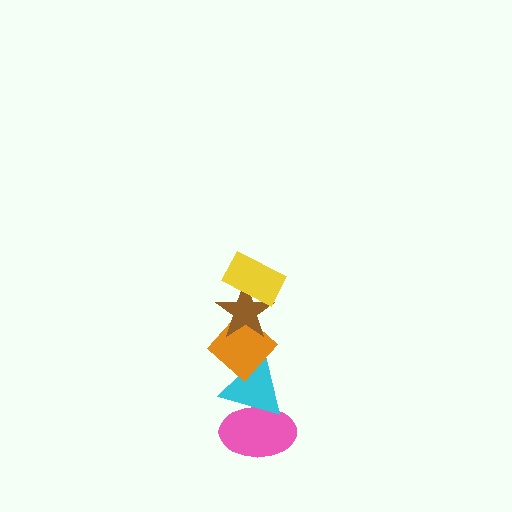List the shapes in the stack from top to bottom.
From top to bottom: the yellow rectangle, the brown star, the orange diamond, the cyan triangle, the pink ellipse.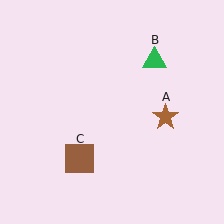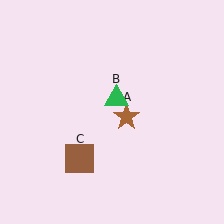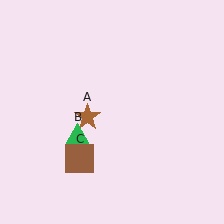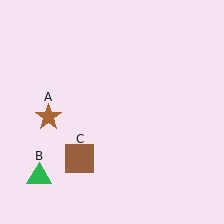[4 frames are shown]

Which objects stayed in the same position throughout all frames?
Brown square (object C) remained stationary.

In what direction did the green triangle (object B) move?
The green triangle (object B) moved down and to the left.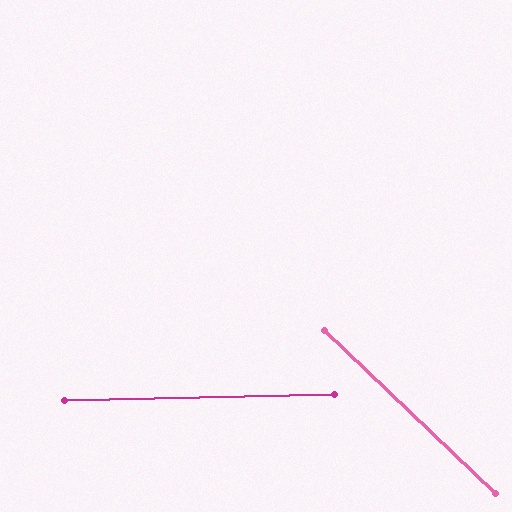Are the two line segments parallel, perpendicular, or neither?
Neither parallel nor perpendicular — they differ by about 45°.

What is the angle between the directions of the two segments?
Approximately 45 degrees.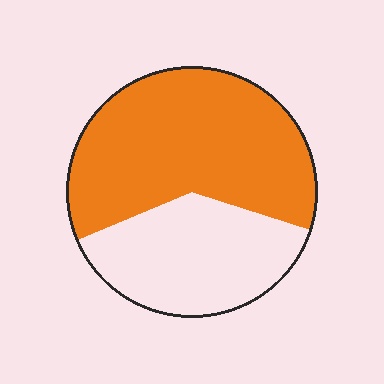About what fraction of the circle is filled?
About five eighths (5/8).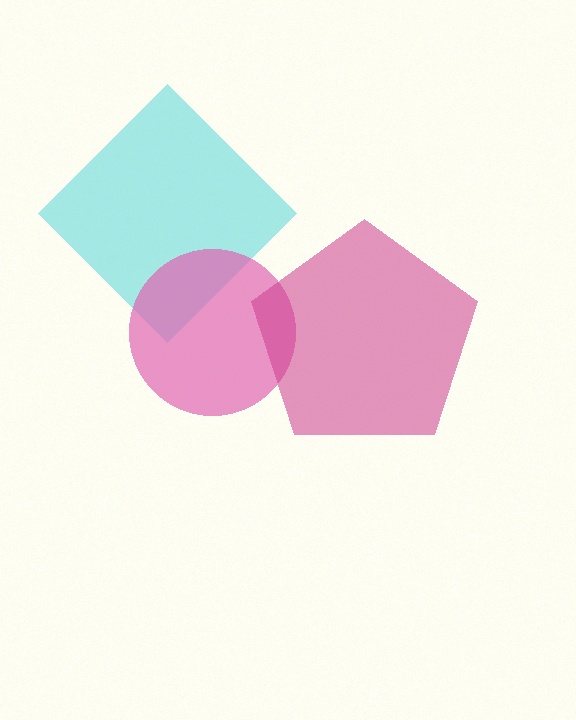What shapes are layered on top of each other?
The layered shapes are: a cyan diamond, a pink circle, a magenta pentagon.